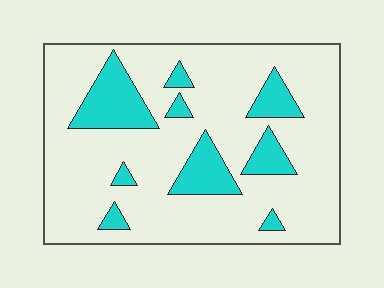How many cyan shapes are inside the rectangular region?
9.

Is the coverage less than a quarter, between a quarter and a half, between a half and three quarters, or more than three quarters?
Less than a quarter.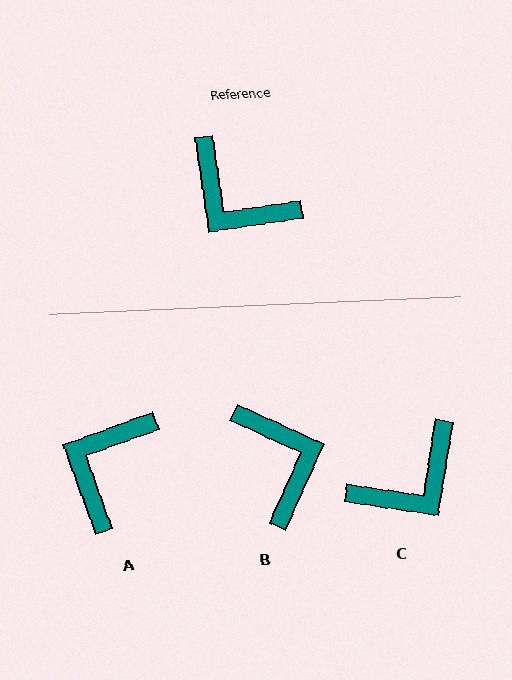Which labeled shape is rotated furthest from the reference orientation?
B, about 148 degrees away.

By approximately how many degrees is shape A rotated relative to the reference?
Approximately 79 degrees clockwise.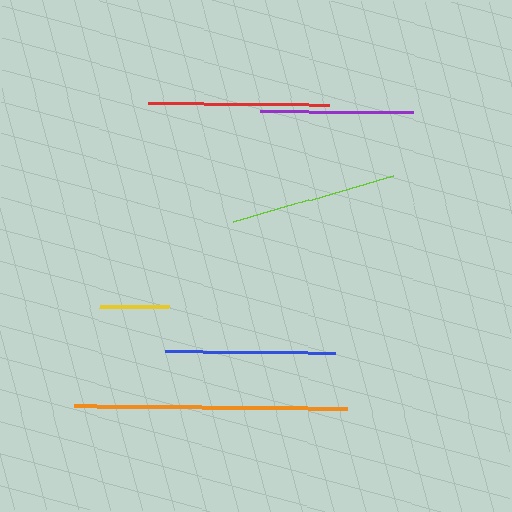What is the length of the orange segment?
The orange segment is approximately 273 pixels long.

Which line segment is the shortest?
The yellow line is the shortest at approximately 68 pixels.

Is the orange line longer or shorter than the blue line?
The orange line is longer than the blue line.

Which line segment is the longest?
The orange line is the longest at approximately 273 pixels.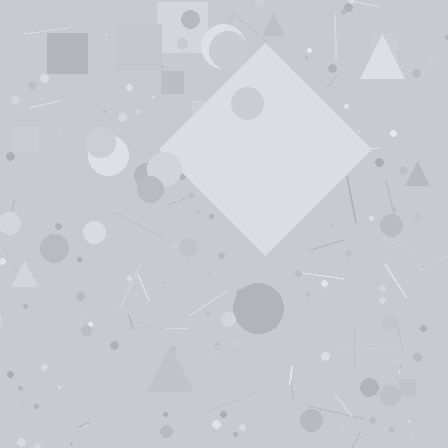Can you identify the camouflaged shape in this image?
The camouflaged shape is a diamond.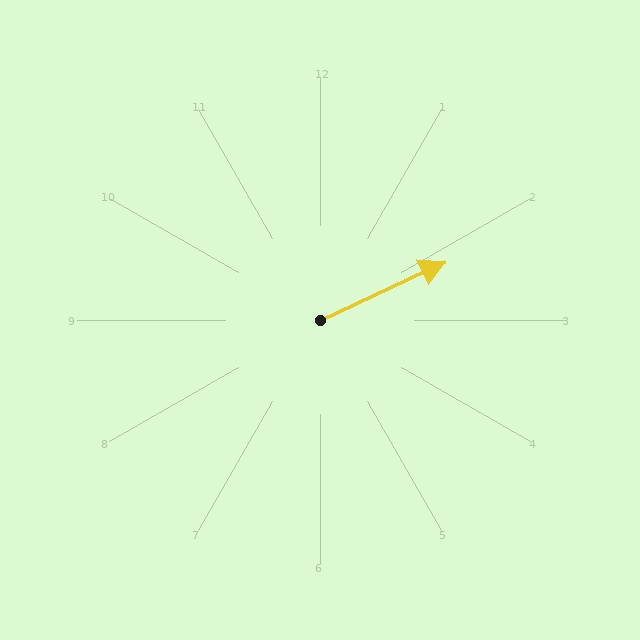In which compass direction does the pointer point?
Northeast.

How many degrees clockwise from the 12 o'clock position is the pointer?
Approximately 65 degrees.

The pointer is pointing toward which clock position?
Roughly 2 o'clock.